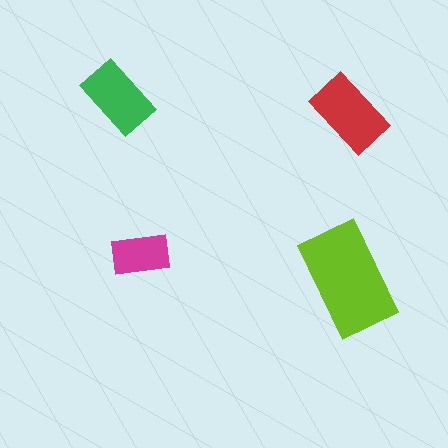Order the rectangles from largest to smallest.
the lime one, the red one, the green one, the magenta one.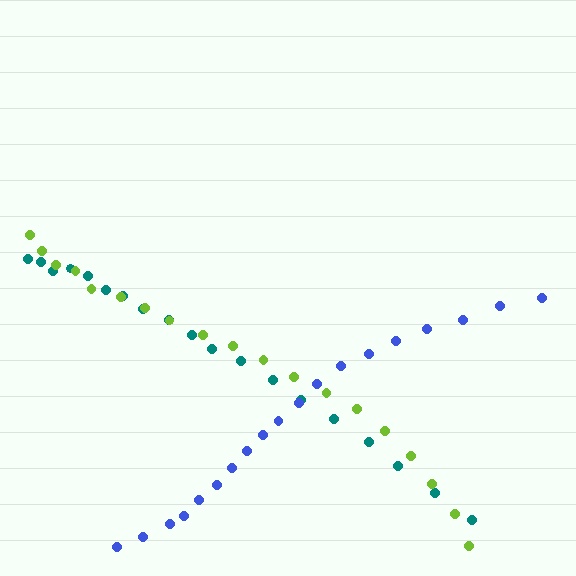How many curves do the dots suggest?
There are 3 distinct paths.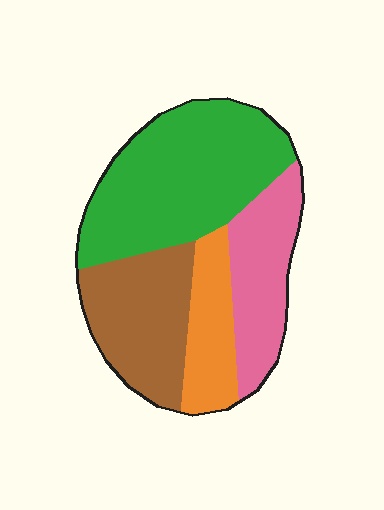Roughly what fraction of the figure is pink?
Pink takes up about one fifth (1/5) of the figure.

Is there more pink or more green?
Green.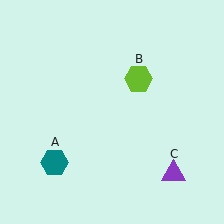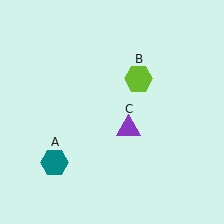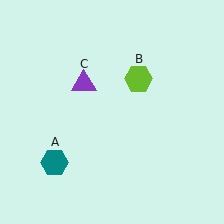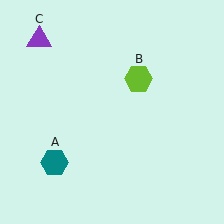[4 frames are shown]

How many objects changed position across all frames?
1 object changed position: purple triangle (object C).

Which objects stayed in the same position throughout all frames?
Teal hexagon (object A) and lime hexagon (object B) remained stationary.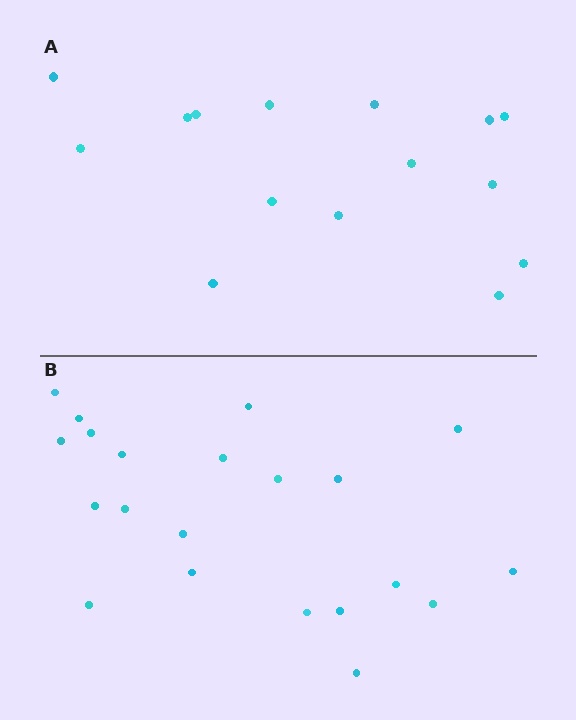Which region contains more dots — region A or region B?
Region B (the bottom region) has more dots.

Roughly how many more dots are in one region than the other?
Region B has about 6 more dots than region A.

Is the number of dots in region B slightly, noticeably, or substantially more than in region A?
Region B has noticeably more, but not dramatically so. The ratio is roughly 1.4 to 1.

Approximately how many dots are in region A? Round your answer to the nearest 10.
About 20 dots. (The exact count is 15, which rounds to 20.)